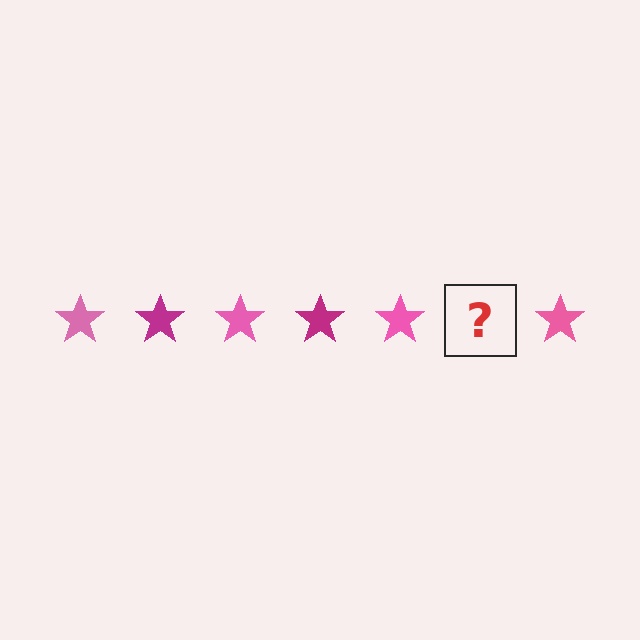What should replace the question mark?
The question mark should be replaced with a magenta star.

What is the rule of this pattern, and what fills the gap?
The rule is that the pattern cycles through pink, magenta stars. The gap should be filled with a magenta star.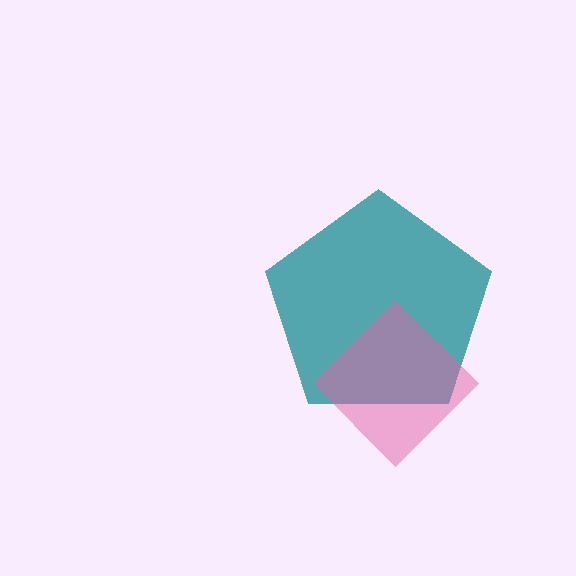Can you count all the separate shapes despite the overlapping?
Yes, there are 2 separate shapes.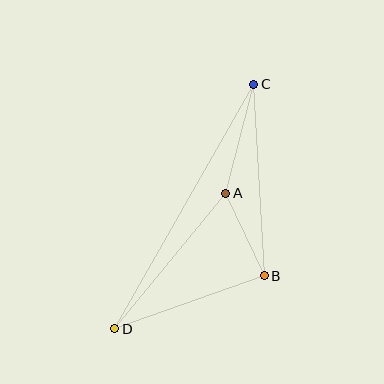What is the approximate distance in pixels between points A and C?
The distance between A and C is approximately 113 pixels.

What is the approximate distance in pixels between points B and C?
The distance between B and C is approximately 192 pixels.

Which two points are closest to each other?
Points A and B are closest to each other.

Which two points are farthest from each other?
Points C and D are farthest from each other.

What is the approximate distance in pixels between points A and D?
The distance between A and D is approximately 175 pixels.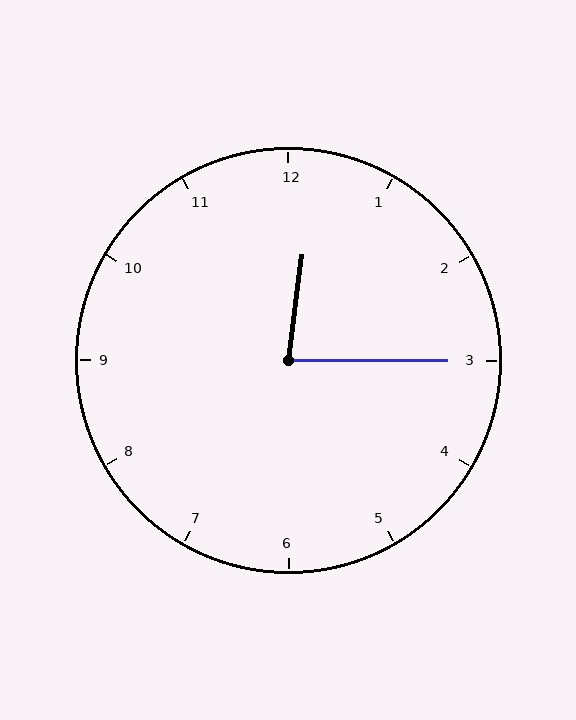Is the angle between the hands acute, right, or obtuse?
It is acute.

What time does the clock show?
12:15.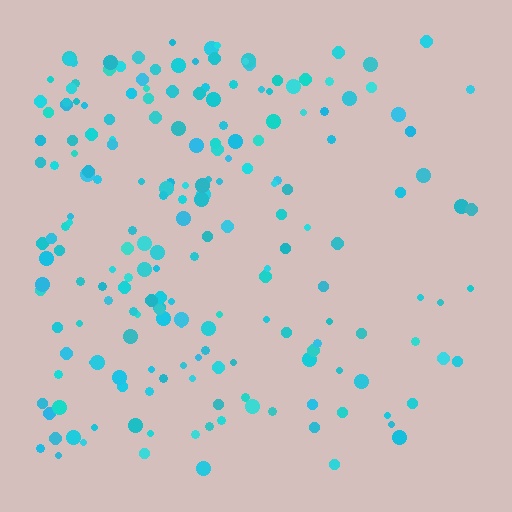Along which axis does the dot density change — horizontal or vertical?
Horizontal.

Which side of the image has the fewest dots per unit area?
The right.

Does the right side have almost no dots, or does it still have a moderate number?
Still a moderate number, just noticeably fewer than the left.